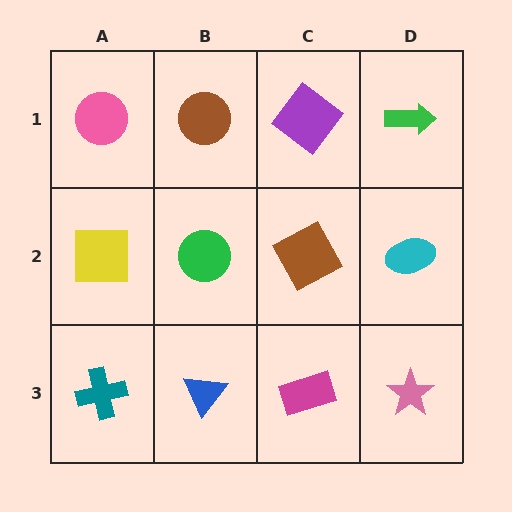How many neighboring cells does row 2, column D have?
3.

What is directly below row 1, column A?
A yellow square.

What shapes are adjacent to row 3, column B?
A green circle (row 2, column B), a teal cross (row 3, column A), a magenta rectangle (row 3, column C).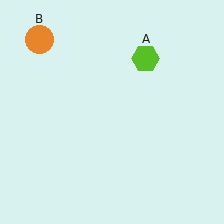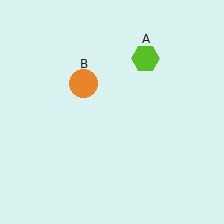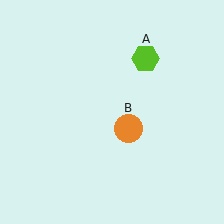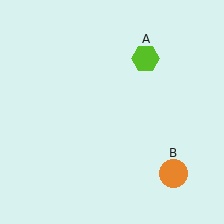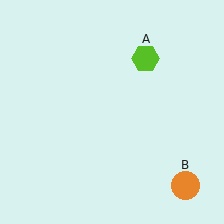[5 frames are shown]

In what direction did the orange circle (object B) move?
The orange circle (object B) moved down and to the right.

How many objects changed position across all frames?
1 object changed position: orange circle (object B).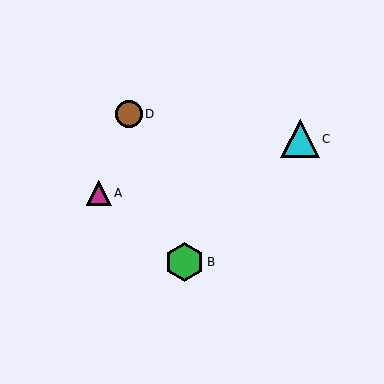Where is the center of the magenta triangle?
The center of the magenta triangle is at (99, 193).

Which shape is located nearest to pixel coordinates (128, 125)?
The brown circle (labeled D) at (129, 114) is nearest to that location.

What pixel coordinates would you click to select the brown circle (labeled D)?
Click at (129, 114) to select the brown circle D.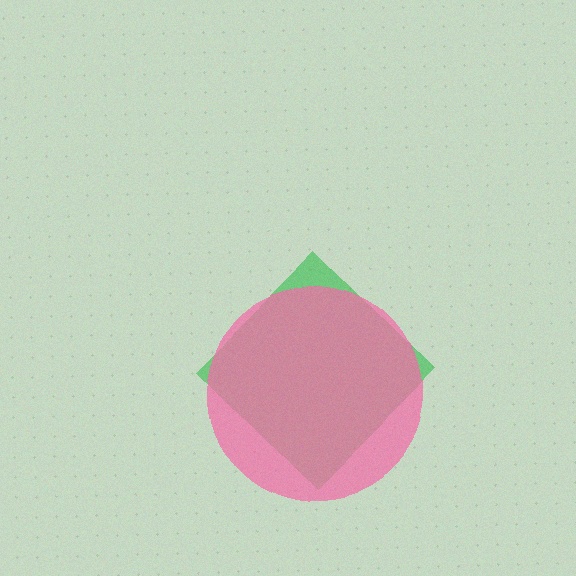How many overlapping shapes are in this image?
There are 2 overlapping shapes in the image.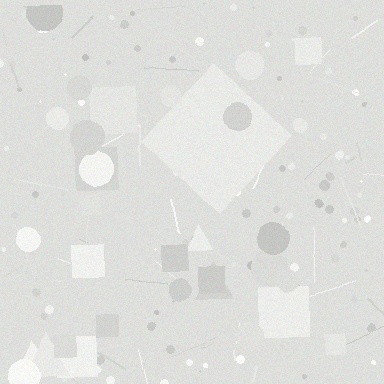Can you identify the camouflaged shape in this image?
The camouflaged shape is a diamond.